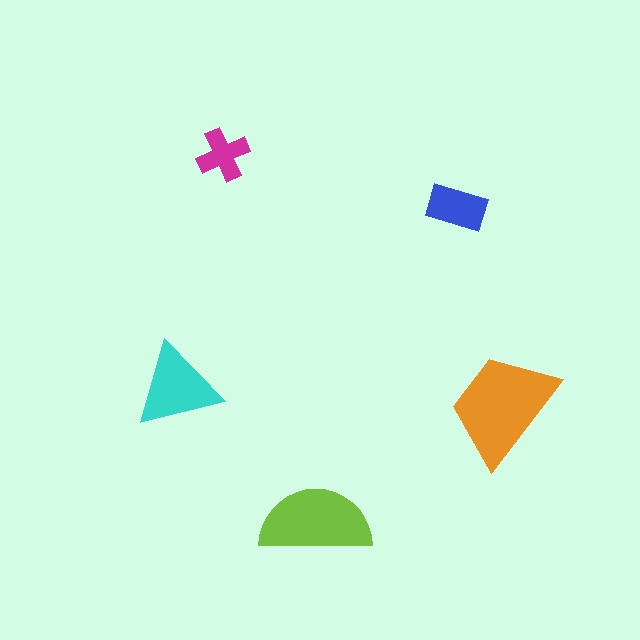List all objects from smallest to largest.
The magenta cross, the blue rectangle, the cyan triangle, the lime semicircle, the orange trapezoid.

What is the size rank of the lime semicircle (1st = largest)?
2nd.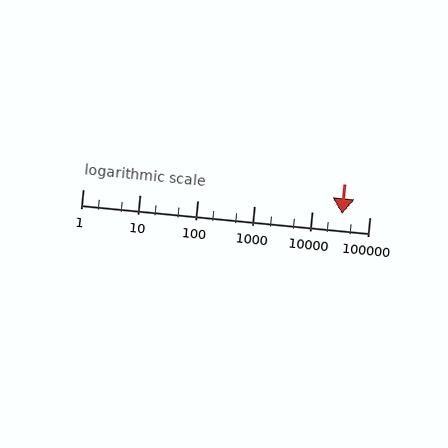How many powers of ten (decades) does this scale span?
The scale spans 5 decades, from 1 to 100000.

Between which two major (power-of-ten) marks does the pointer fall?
The pointer is between 10000 and 100000.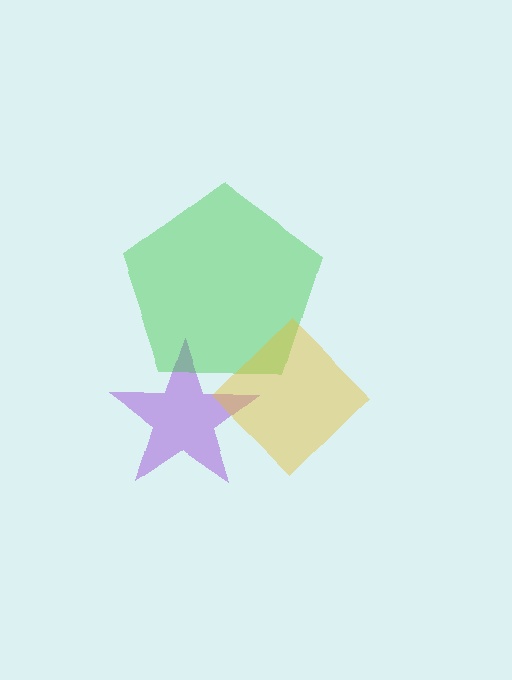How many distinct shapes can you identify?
There are 3 distinct shapes: a purple star, a green pentagon, a yellow diamond.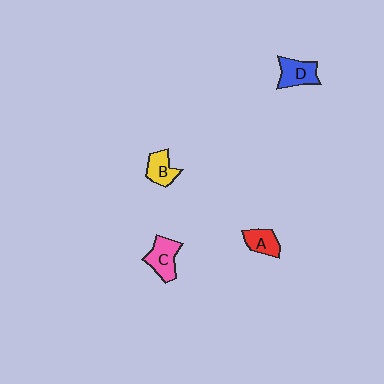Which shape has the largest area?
Shape C (pink).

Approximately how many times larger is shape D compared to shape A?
Approximately 1.2 times.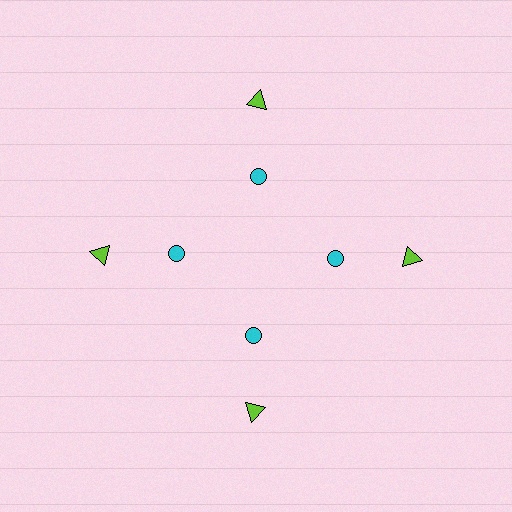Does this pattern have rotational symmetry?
Yes, this pattern has 4-fold rotational symmetry. It looks the same after rotating 90 degrees around the center.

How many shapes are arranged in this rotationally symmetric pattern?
There are 8 shapes, arranged in 4 groups of 2.